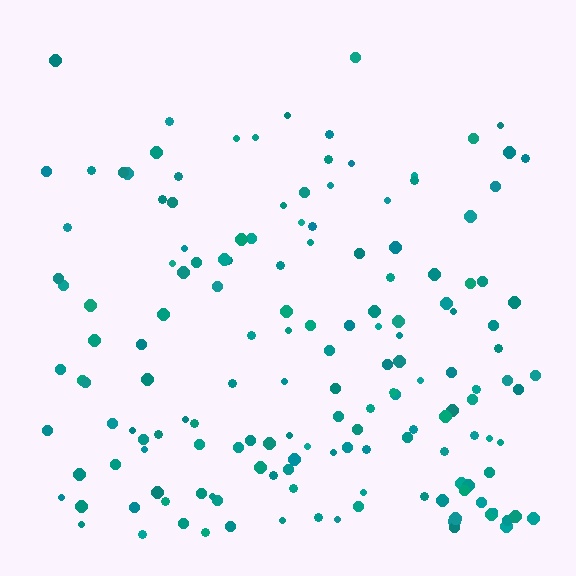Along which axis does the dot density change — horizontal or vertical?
Vertical.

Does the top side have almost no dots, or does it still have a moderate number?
Still a moderate number, just noticeably fewer than the bottom.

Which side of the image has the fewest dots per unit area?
The top.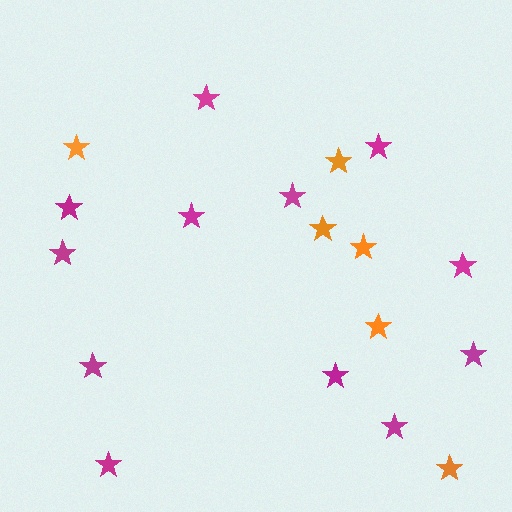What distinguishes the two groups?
There are 2 groups: one group of magenta stars (12) and one group of orange stars (6).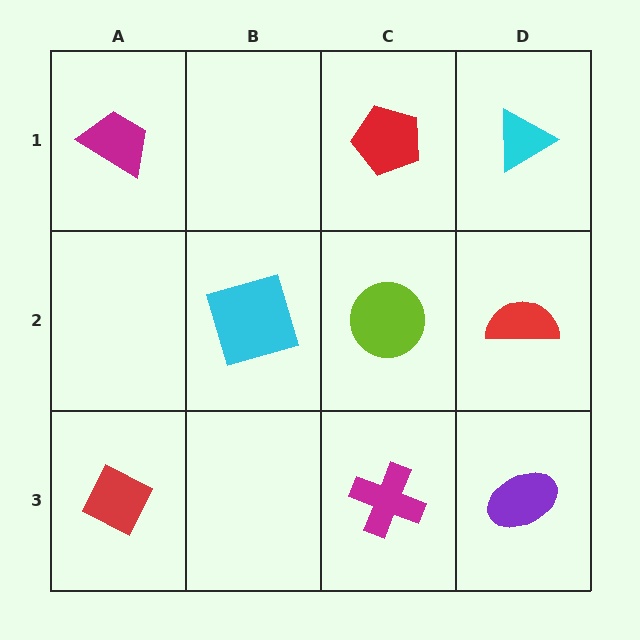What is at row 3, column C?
A magenta cross.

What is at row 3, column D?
A purple ellipse.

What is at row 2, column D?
A red semicircle.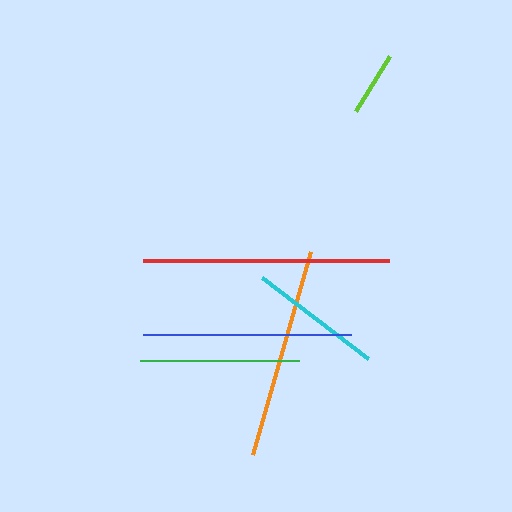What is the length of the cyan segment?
The cyan segment is approximately 133 pixels long.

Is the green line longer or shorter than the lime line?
The green line is longer than the lime line.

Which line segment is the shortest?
The lime line is the shortest at approximately 66 pixels.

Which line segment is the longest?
The red line is the longest at approximately 247 pixels.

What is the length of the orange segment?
The orange segment is approximately 211 pixels long.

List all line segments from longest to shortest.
From longest to shortest: red, orange, blue, green, cyan, lime.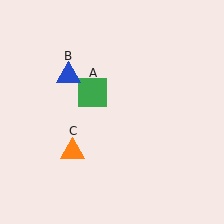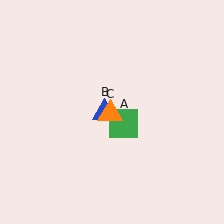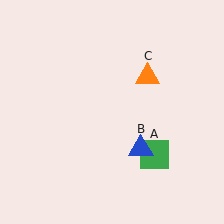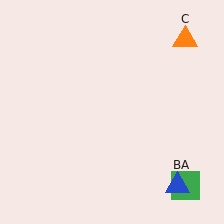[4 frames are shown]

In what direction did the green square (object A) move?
The green square (object A) moved down and to the right.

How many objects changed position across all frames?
3 objects changed position: green square (object A), blue triangle (object B), orange triangle (object C).